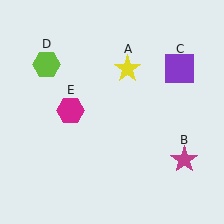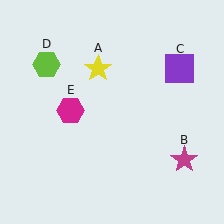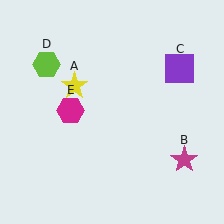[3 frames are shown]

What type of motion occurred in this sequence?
The yellow star (object A) rotated counterclockwise around the center of the scene.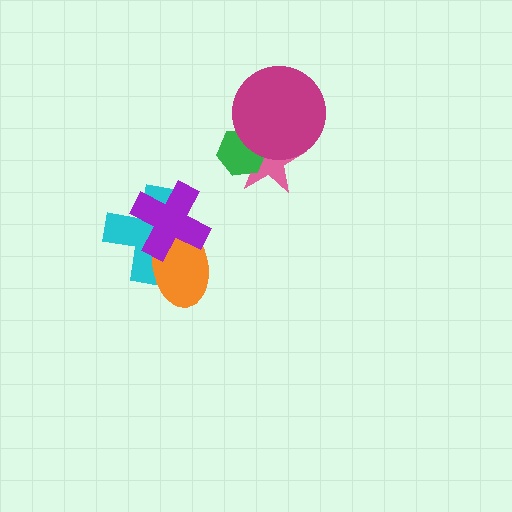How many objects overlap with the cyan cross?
2 objects overlap with the cyan cross.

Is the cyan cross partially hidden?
Yes, it is partially covered by another shape.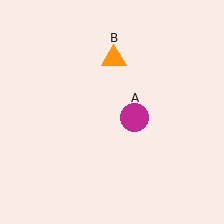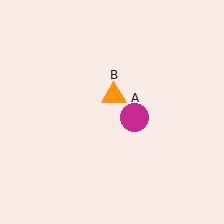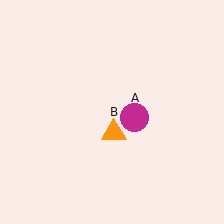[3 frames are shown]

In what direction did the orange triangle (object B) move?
The orange triangle (object B) moved down.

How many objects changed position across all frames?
1 object changed position: orange triangle (object B).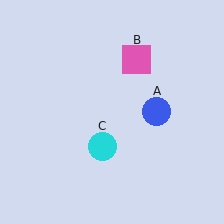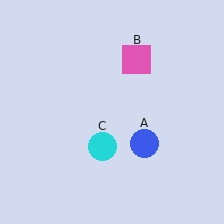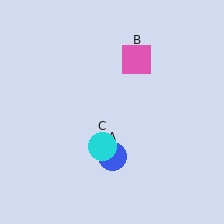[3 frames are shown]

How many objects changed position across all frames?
1 object changed position: blue circle (object A).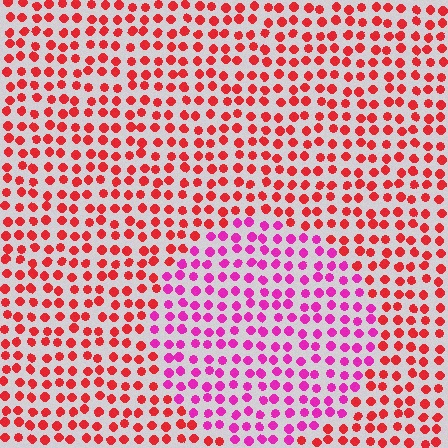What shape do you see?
I see a circle.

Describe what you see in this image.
The image is filled with small red elements in a uniform arrangement. A circle-shaped region is visible where the elements are tinted to a slightly different hue, forming a subtle color boundary.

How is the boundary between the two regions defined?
The boundary is defined purely by a slight shift in hue (about 43 degrees). Spacing, size, and orientation are identical on both sides.